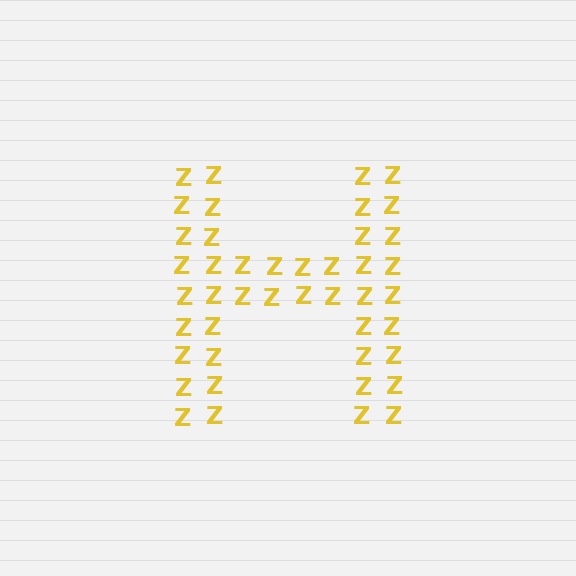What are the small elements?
The small elements are letter Z's.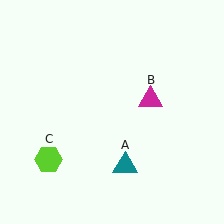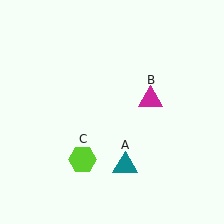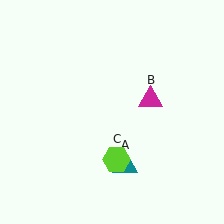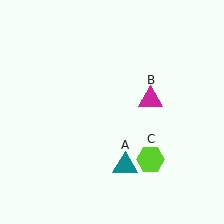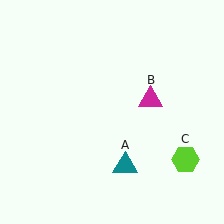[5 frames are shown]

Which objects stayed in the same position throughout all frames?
Teal triangle (object A) and magenta triangle (object B) remained stationary.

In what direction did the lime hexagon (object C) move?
The lime hexagon (object C) moved right.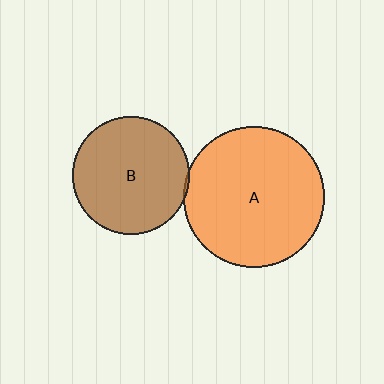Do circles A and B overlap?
Yes.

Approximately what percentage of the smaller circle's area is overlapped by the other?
Approximately 5%.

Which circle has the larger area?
Circle A (orange).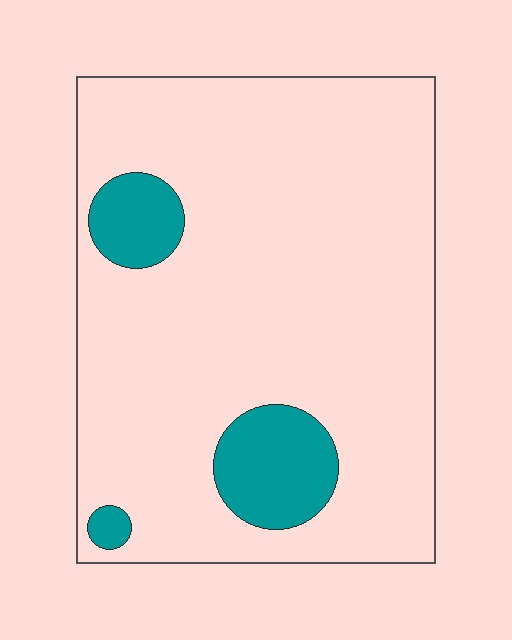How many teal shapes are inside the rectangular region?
3.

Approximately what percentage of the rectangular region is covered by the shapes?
Approximately 10%.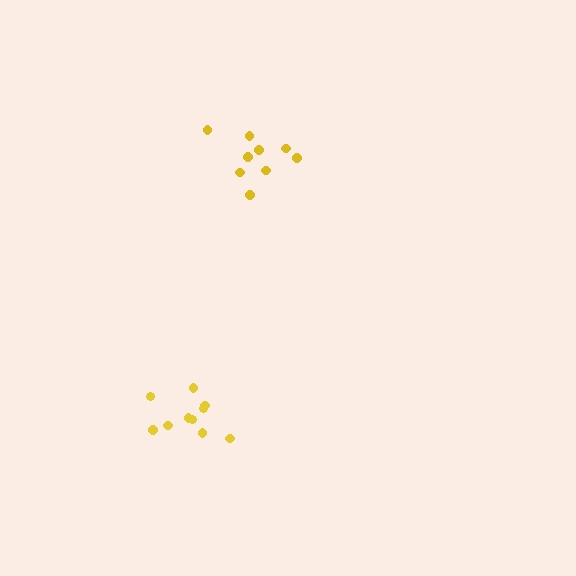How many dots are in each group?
Group 1: 9 dots, Group 2: 10 dots (19 total).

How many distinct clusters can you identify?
There are 2 distinct clusters.